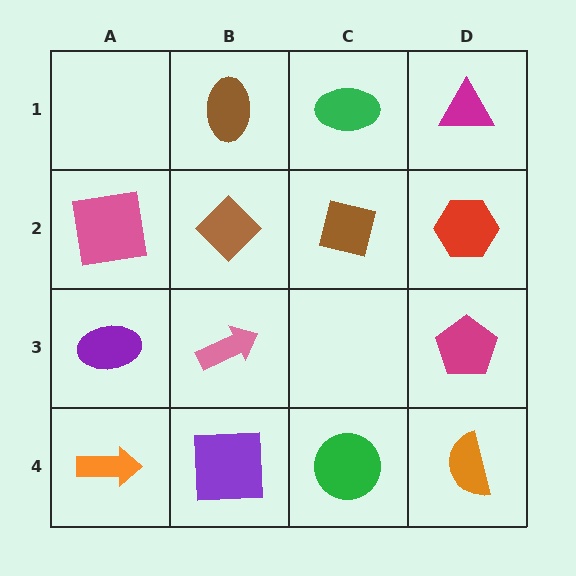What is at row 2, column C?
A brown square.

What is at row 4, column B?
A purple square.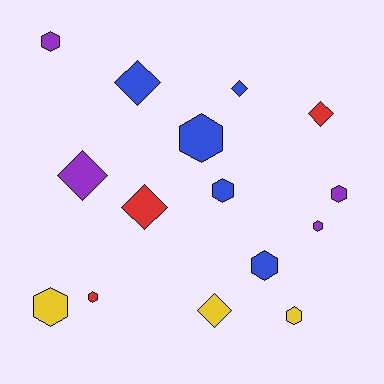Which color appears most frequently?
Blue, with 5 objects.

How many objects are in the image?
There are 15 objects.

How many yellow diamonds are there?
There is 1 yellow diamond.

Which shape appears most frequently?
Hexagon, with 9 objects.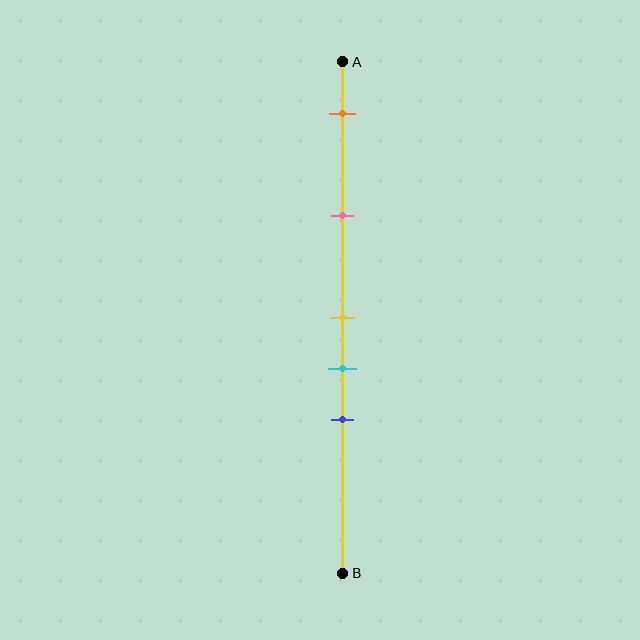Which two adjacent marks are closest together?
The yellow and cyan marks are the closest adjacent pair.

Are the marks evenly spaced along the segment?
No, the marks are not evenly spaced.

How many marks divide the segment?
There are 5 marks dividing the segment.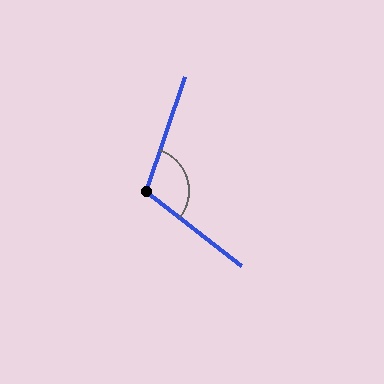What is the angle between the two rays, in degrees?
Approximately 109 degrees.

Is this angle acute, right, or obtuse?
It is obtuse.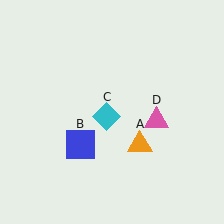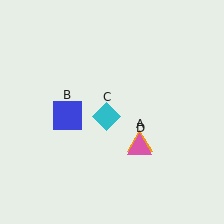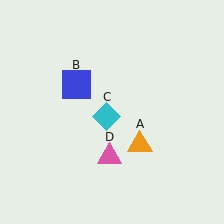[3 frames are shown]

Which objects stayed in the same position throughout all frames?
Orange triangle (object A) and cyan diamond (object C) remained stationary.